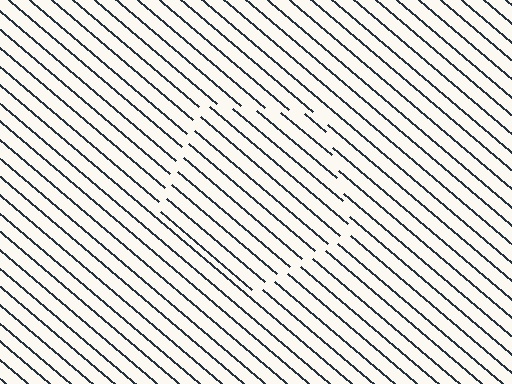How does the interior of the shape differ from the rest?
The interior of the shape contains the same grating, shifted by half a period — the contour is defined by the phase discontinuity where line-ends from the inner and outer gratings abut.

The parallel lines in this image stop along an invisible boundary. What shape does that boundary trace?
An illusory pentagon. The interior of the shape contains the same grating, shifted by half a period — the contour is defined by the phase discontinuity where line-ends from the inner and outer gratings abut.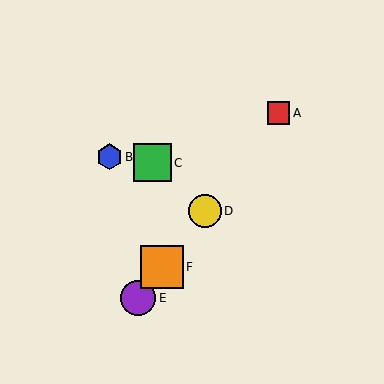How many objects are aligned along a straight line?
4 objects (A, D, E, F) are aligned along a straight line.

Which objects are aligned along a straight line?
Objects A, D, E, F are aligned along a straight line.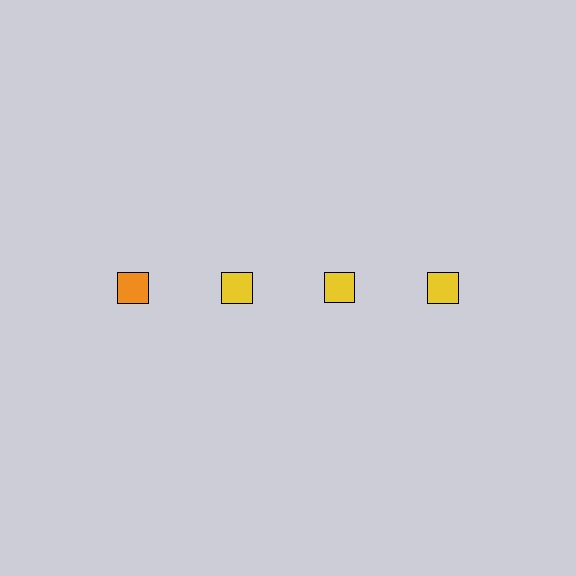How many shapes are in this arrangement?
There are 4 shapes arranged in a grid pattern.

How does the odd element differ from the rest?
It has a different color: orange instead of yellow.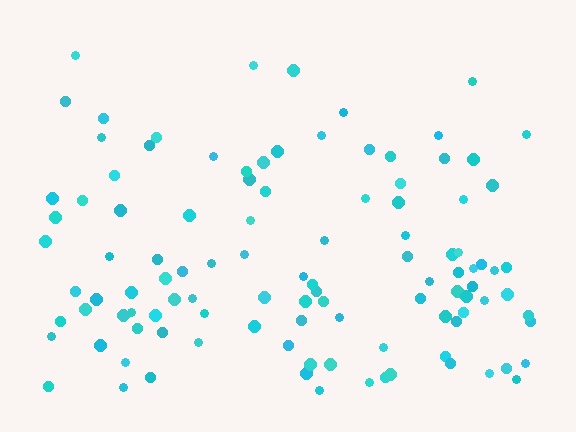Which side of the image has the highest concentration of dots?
The bottom.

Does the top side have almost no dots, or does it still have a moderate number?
Still a moderate number, just noticeably fewer than the bottom.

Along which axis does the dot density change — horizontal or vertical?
Vertical.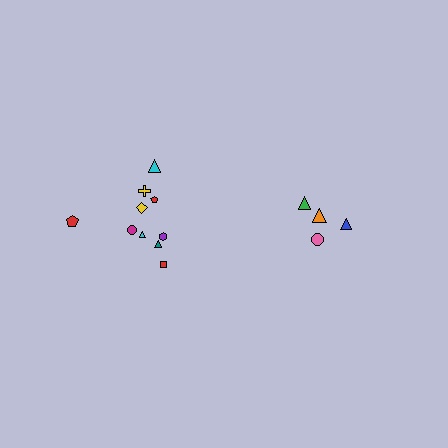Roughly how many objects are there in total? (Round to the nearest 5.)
Roughly 15 objects in total.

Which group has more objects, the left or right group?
The left group.